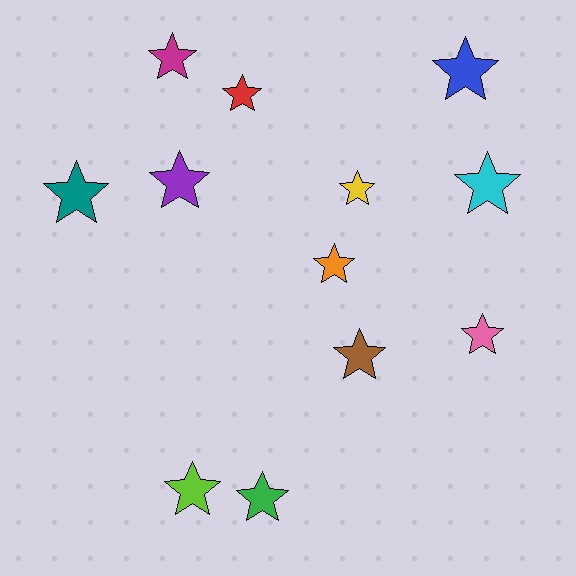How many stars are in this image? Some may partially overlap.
There are 12 stars.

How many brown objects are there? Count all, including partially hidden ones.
There is 1 brown object.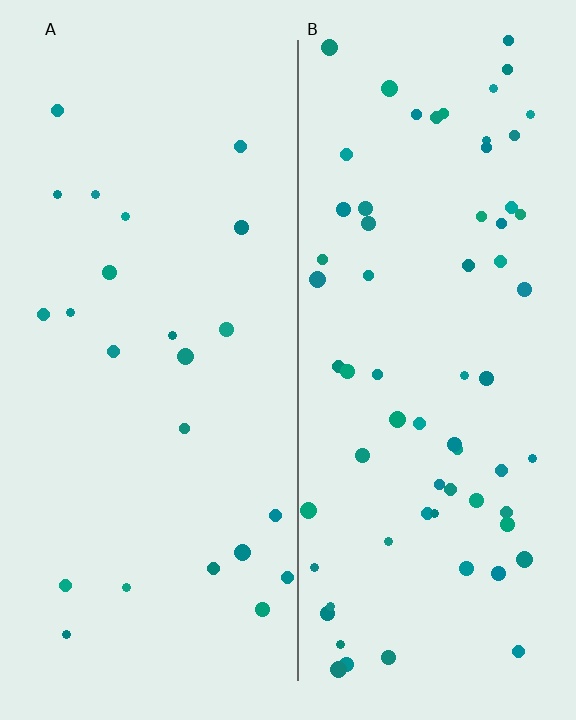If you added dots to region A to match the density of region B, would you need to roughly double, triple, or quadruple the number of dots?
Approximately triple.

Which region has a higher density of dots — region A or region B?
B (the right).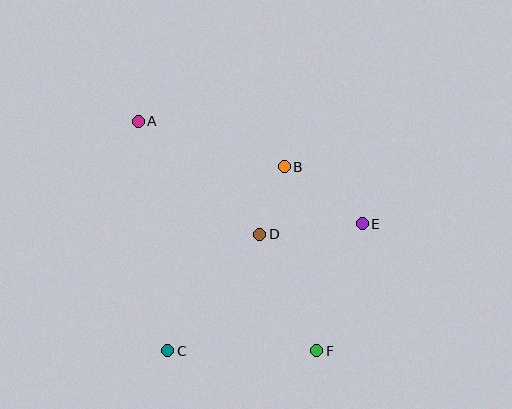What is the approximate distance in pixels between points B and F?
The distance between B and F is approximately 187 pixels.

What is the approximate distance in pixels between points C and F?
The distance between C and F is approximately 149 pixels.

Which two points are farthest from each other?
Points A and F are farthest from each other.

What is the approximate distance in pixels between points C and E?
The distance between C and E is approximately 232 pixels.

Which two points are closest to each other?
Points B and D are closest to each other.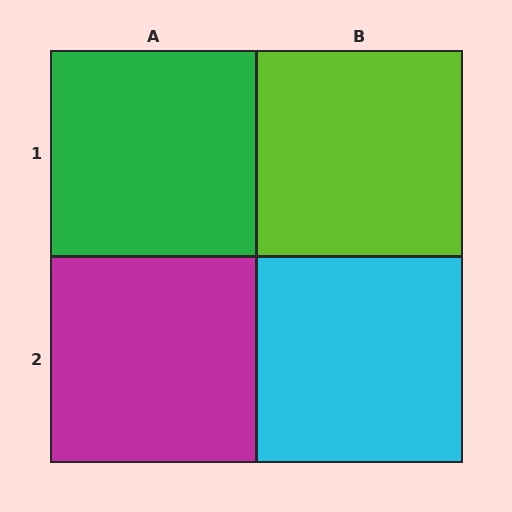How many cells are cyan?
1 cell is cyan.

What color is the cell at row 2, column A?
Magenta.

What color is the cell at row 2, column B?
Cyan.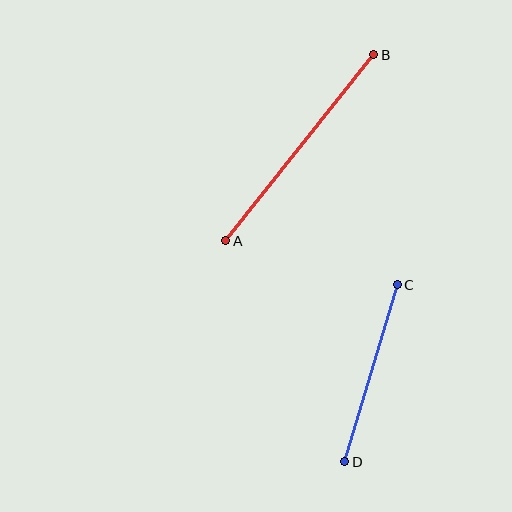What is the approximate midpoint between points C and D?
The midpoint is at approximately (371, 373) pixels.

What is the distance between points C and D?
The distance is approximately 185 pixels.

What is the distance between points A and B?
The distance is approximately 238 pixels.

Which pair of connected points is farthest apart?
Points A and B are farthest apart.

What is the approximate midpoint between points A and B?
The midpoint is at approximately (300, 148) pixels.